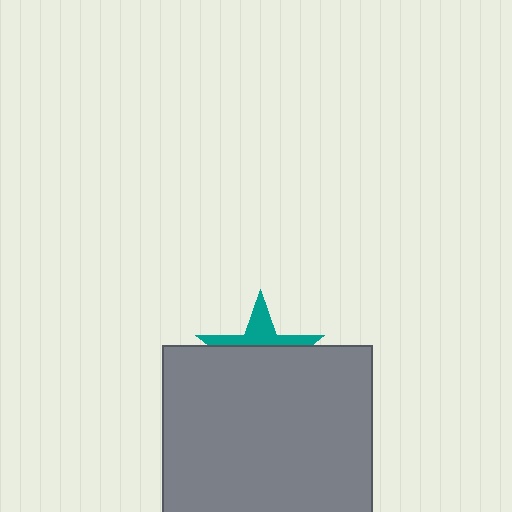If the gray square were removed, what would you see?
You would see the complete teal star.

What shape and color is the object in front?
The object in front is a gray square.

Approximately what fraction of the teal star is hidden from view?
Roughly 65% of the teal star is hidden behind the gray square.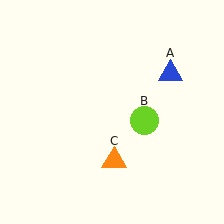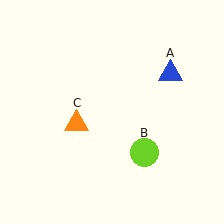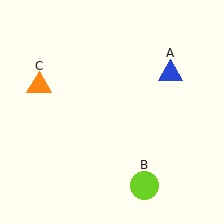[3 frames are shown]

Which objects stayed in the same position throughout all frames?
Blue triangle (object A) remained stationary.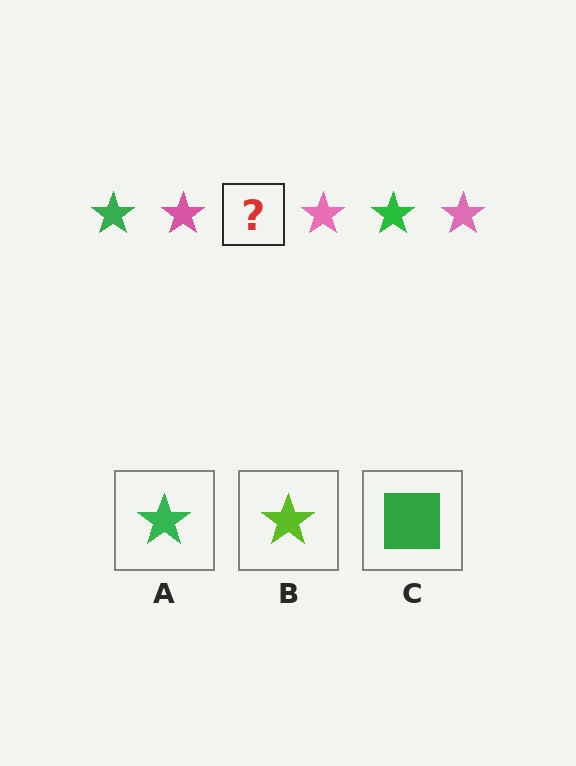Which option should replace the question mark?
Option A.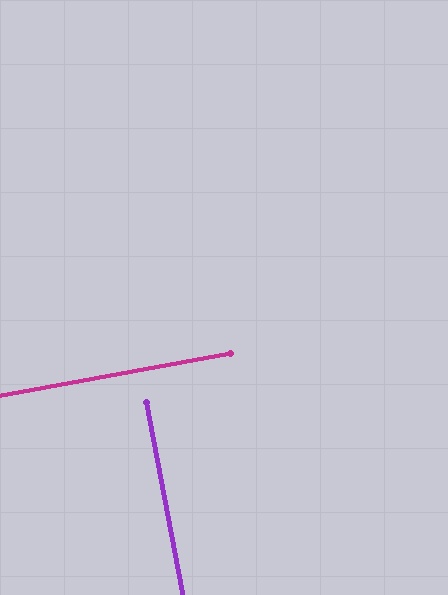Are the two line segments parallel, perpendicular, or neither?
Perpendicular — they meet at approximately 90°.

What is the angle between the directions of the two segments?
Approximately 90 degrees.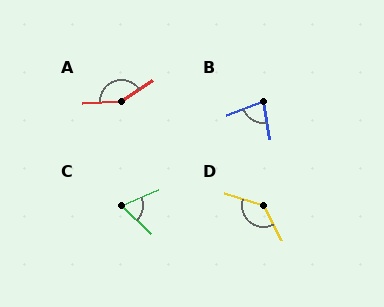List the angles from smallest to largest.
C (66°), B (79°), D (135°), A (149°).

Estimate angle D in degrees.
Approximately 135 degrees.